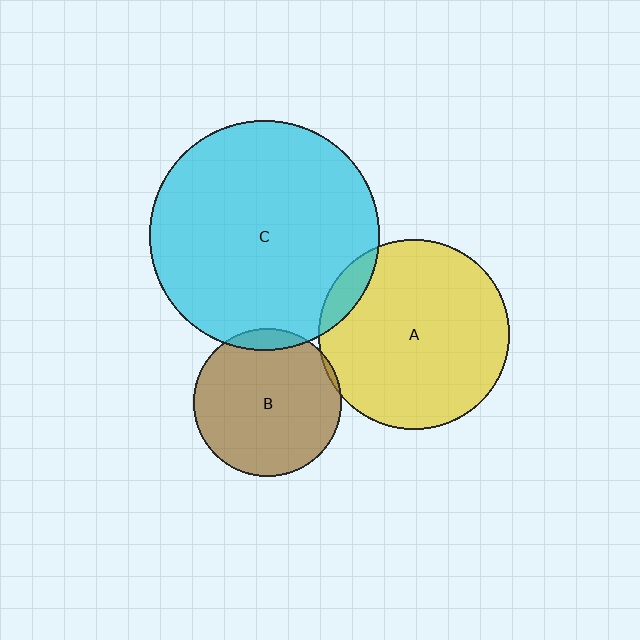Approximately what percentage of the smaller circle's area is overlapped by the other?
Approximately 5%.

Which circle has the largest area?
Circle C (cyan).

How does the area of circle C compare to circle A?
Approximately 1.5 times.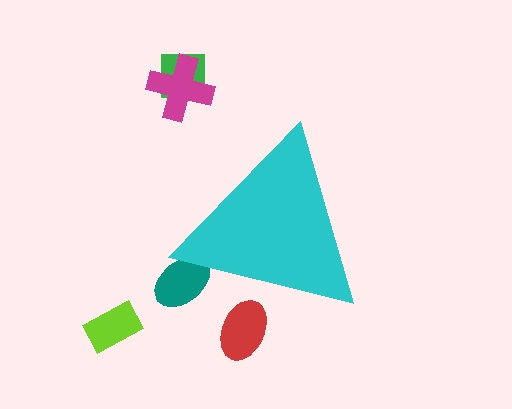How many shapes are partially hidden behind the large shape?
2 shapes are partially hidden.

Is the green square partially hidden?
No, the green square is fully visible.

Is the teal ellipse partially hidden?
Yes, the teal ellipse is partially hidden behind the cyan triangle.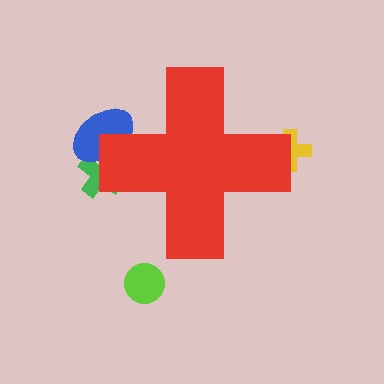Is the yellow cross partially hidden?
Yes, the yellow cross is partially hidden behind the red cross.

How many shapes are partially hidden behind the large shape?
3 shapes are partially hidden.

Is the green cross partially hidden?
Yes, the green cross is partially hidden behind the red cross.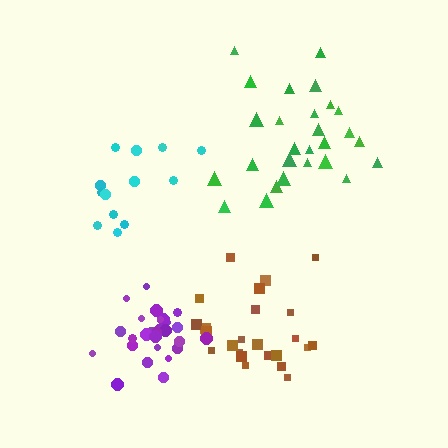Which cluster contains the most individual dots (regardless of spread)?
Green (27).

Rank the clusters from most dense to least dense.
purple, brown, green, cyan.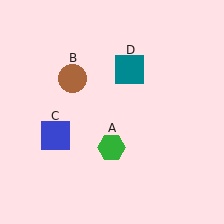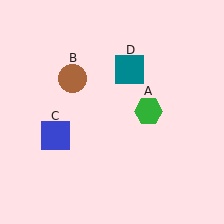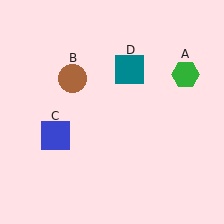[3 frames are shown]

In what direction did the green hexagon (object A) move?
The green hexagon (object A) moved up and to the right.